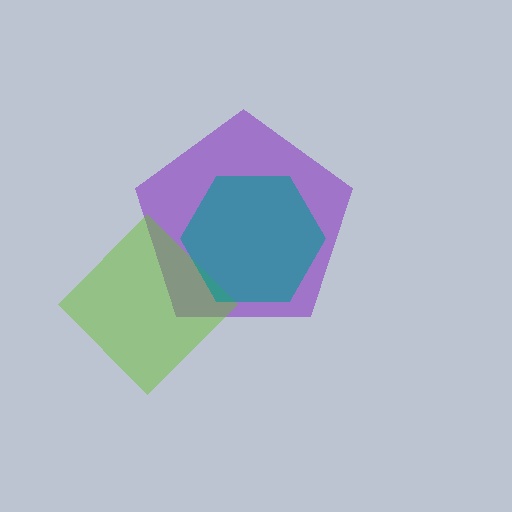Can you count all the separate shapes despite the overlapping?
Yes, there are 3 separate shapes.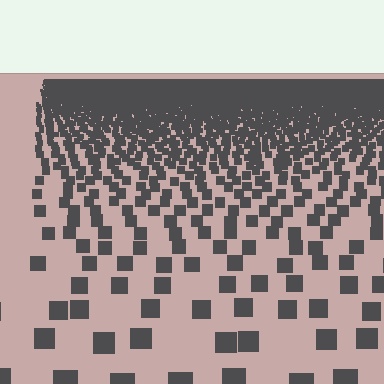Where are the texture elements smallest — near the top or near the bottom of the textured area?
Near the top.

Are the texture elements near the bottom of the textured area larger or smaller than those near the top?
Larger. Near the bottom, elements are closer to the viewer and appear at a bigger on-screen size.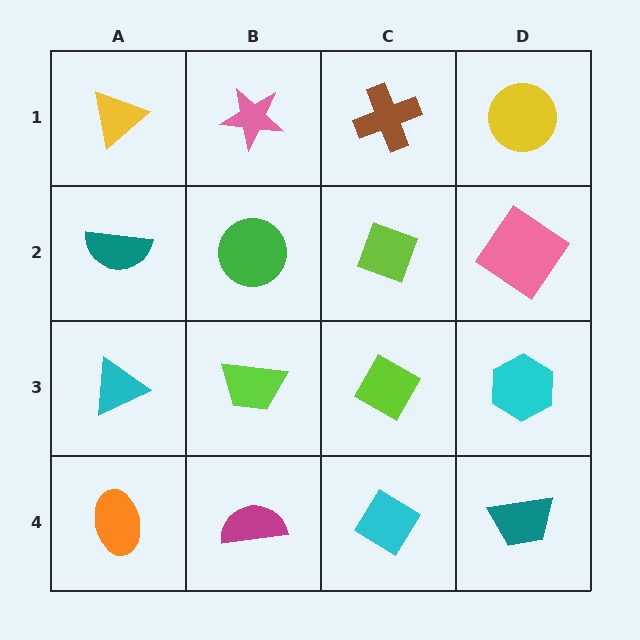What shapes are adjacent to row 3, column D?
A pink diamond (row 2, column D), a teal trapezoid (row 4, column D), a lime diamond (row 3, column C).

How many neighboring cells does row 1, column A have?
2.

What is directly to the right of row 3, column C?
A cyan hexagon.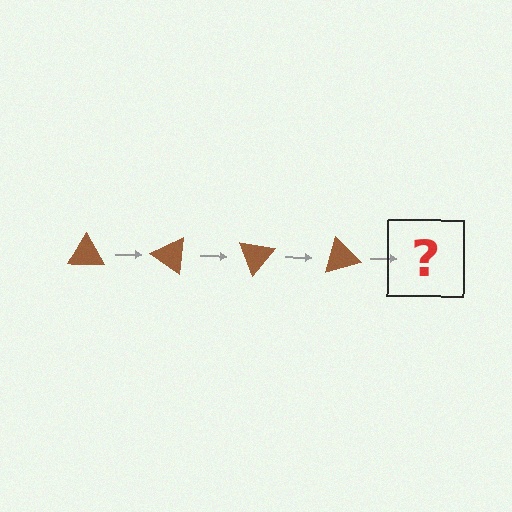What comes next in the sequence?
The next element should be a brown triangle rotated 140 degrees.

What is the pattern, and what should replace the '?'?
The pattern is that the triangle rotates 35 degrees each step. The '?' should be a brown triangle rotated 140 degrees.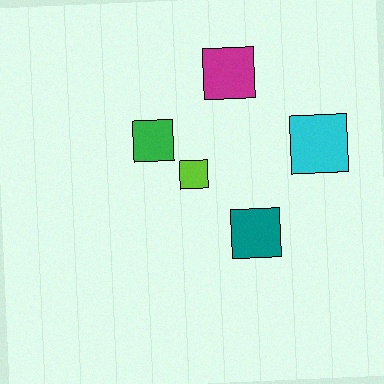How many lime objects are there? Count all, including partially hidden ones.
There is 1 lime object.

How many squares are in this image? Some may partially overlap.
There are 5 squares.